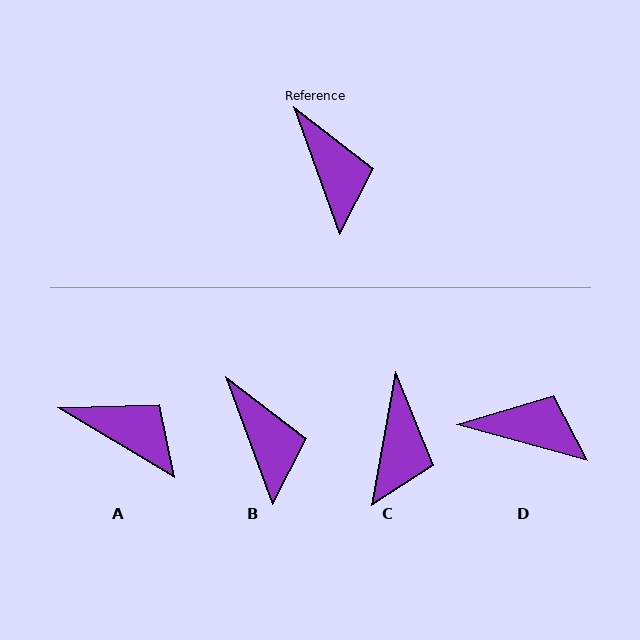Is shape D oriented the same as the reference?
No, it is off by about 55 degrees.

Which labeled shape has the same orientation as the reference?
B.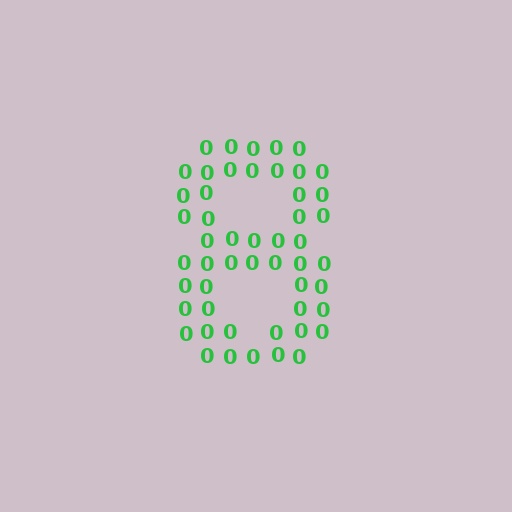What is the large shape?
The large shape is the digit 8.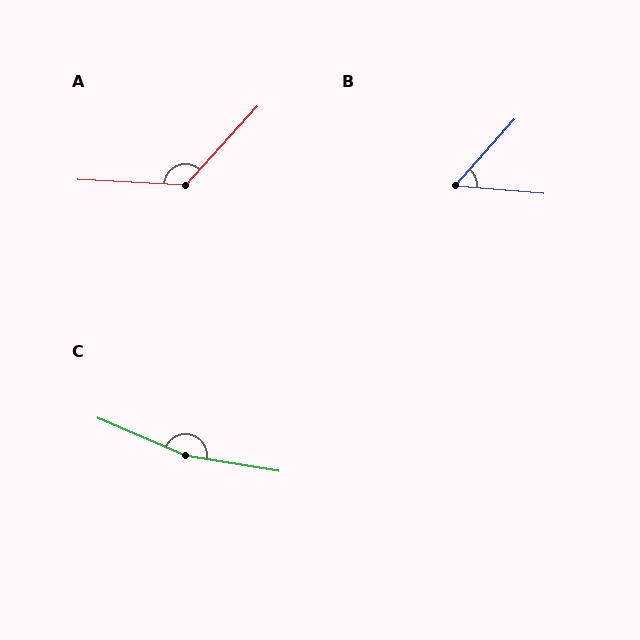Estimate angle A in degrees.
Approximately 130 degrees.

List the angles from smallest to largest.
B (53°), A (130°), C (167°).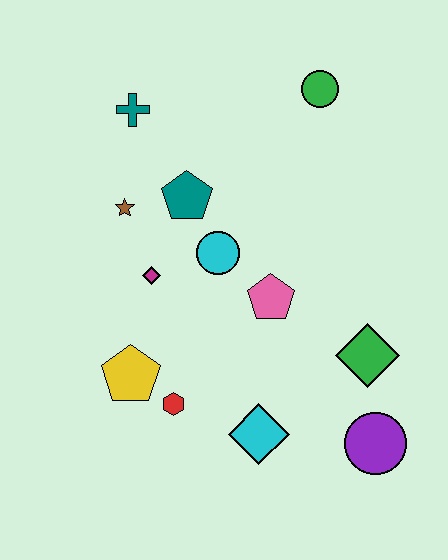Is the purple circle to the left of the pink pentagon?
No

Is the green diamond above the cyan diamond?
Yes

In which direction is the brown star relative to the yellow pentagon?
The brown star is above the yellow pentagon.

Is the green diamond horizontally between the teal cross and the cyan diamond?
No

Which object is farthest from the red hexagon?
The green circle is farthest from the red hexagon.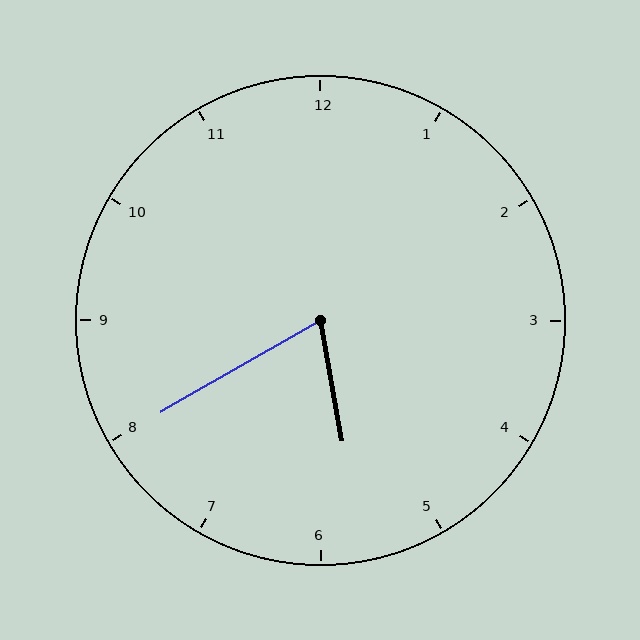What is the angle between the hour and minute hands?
Approximately 70 degrees.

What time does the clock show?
5:40.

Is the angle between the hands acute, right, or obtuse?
It is acute.